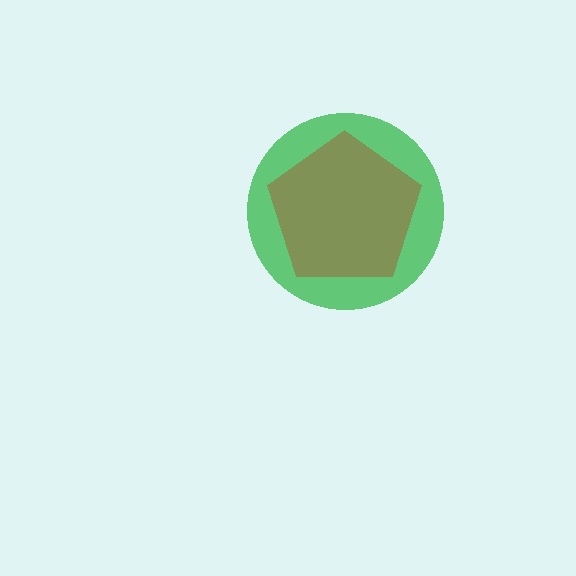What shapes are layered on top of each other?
The layered shapes are: a green circle, a brown pentagon.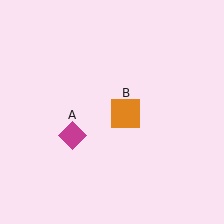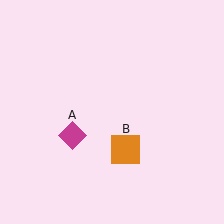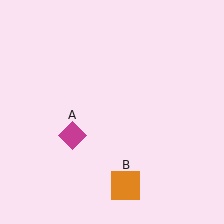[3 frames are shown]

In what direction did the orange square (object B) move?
The orange square (object B) moved down.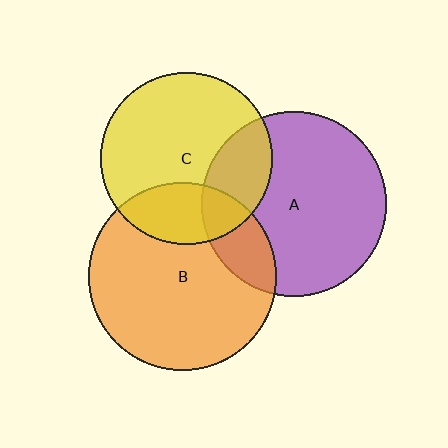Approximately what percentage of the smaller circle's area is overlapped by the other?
Approximately 20%.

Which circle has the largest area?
Circle B (orange).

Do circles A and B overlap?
Yes.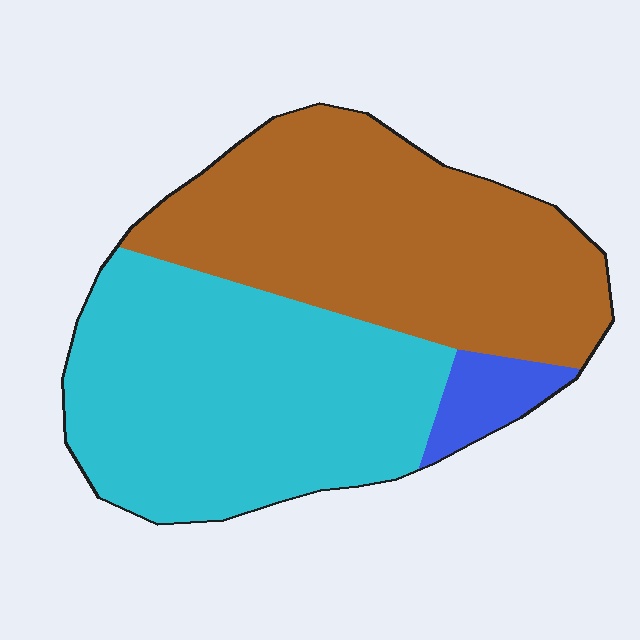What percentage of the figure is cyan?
Cyan takes up between a quarter and a half of the figure.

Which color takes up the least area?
Blue, at roughly 5%.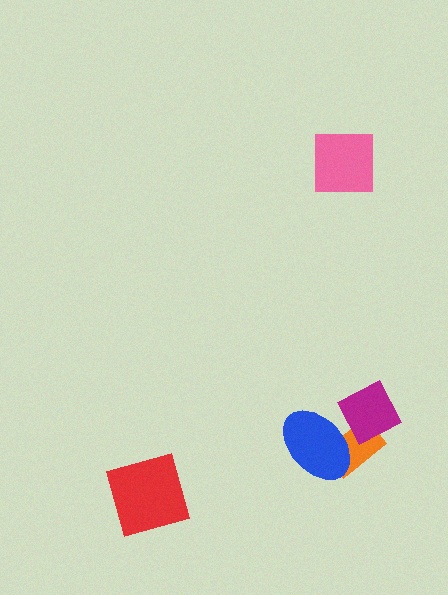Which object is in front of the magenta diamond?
The blue ellipse is in front of the magenta diamond.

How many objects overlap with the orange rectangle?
2 objects overlap with the orange rectangle.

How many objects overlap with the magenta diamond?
2 objects overlap with the magenta diamond.